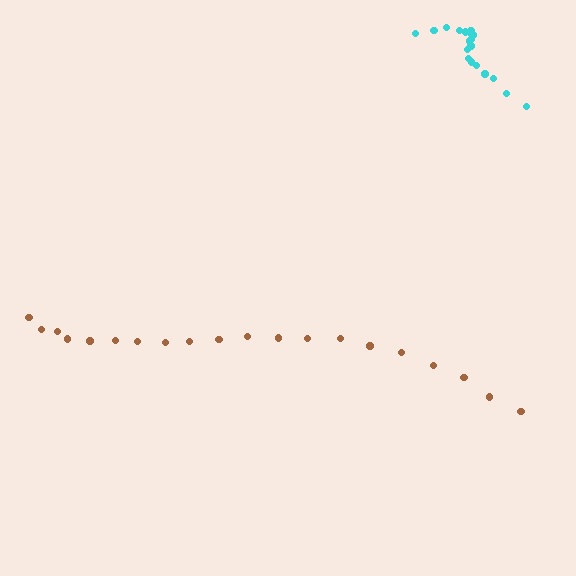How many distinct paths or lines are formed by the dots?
There are 2 distinct paths.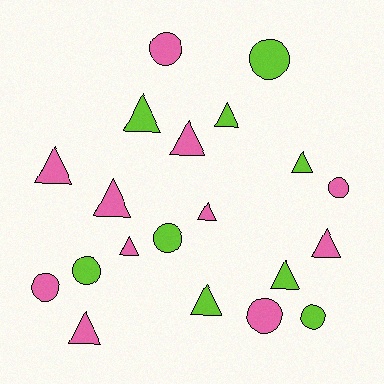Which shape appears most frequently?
Triangle, with 12 objects.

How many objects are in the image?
There are 20 objects.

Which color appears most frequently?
Pink, with 11 objects.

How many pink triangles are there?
There are 7 pink triangles.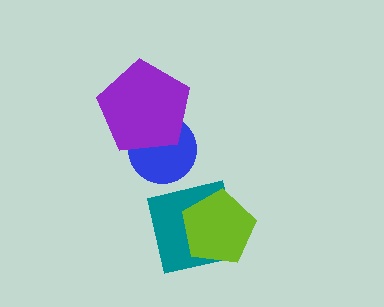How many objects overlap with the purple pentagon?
1 object overlaps with the purple pentagon.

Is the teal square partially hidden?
Yes, it is partially covered by another shape.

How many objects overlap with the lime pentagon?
1 object overlaps with the lime pentagon.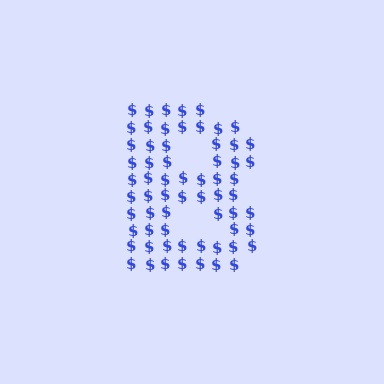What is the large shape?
The large shape is the letter B.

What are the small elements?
The small elements are dollar signs.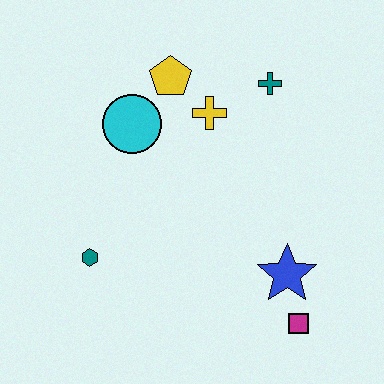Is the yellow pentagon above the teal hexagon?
Yes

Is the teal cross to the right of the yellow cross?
Yes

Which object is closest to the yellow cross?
The yellow pentagon is closest to the yellow cross.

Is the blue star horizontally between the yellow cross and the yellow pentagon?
No